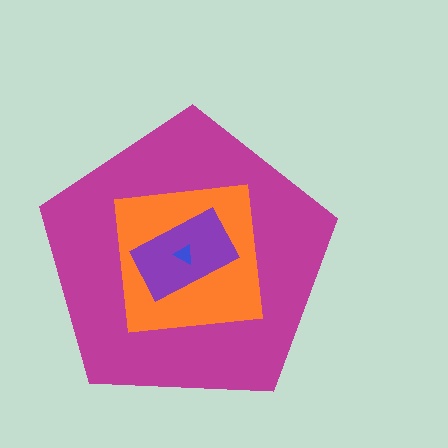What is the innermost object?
The blue triangle.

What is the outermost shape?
The magenta pentagon.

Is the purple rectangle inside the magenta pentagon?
Yes.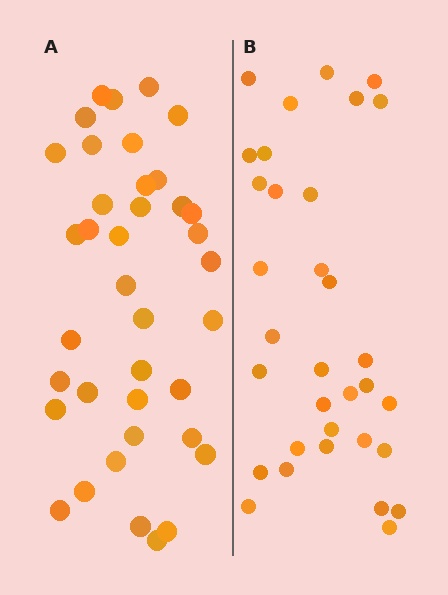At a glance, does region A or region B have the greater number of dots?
Region A (the left region) has more dots.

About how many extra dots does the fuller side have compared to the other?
Region A has about 5 more dots than region B.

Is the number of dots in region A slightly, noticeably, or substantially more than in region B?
Region A has only slightly more — the two regions are fairly close. The ratio is roughly 1.2 to 1.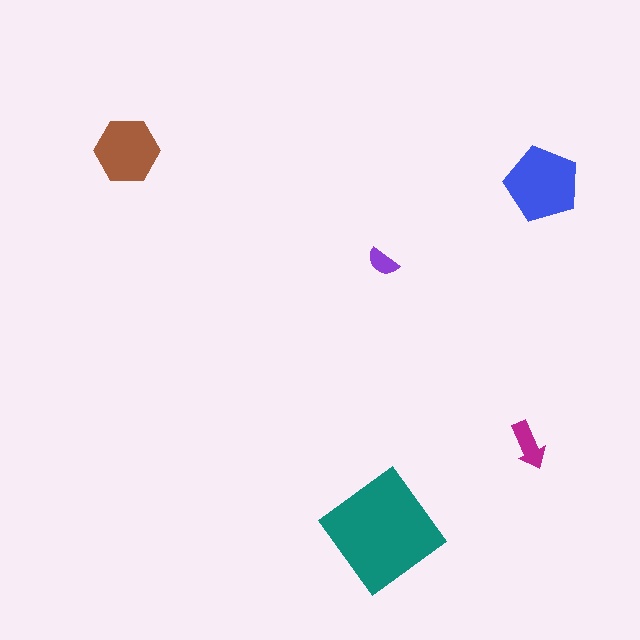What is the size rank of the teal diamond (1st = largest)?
1st.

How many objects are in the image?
There are 5 objects in the image.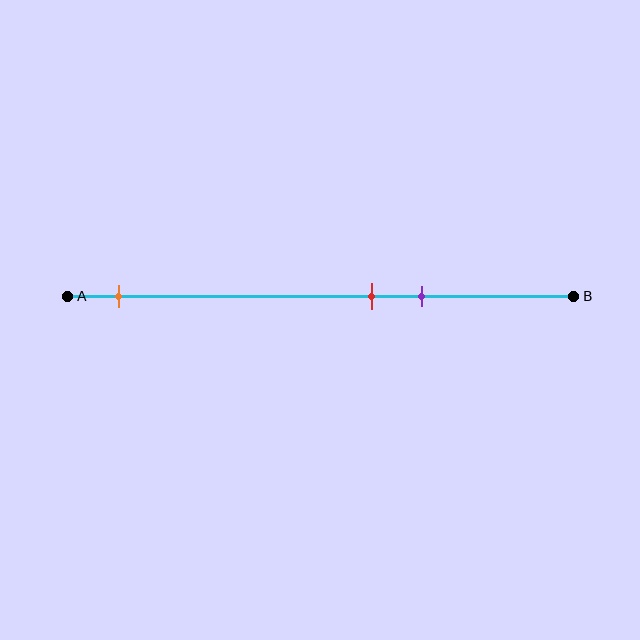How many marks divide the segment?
There are 3 marks dividing the segment.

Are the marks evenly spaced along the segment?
No, the marks are not evenly spaced.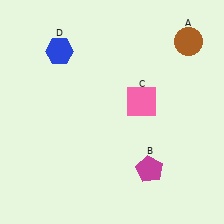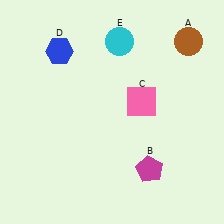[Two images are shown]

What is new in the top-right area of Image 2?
A cyan circle (E) was added in the top-right area of Image 2.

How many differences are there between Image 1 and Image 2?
There is 1 difference between the two images.